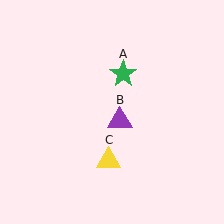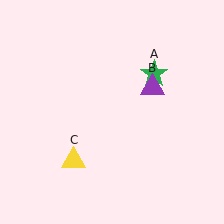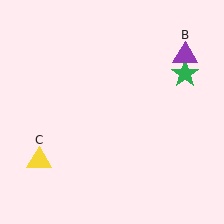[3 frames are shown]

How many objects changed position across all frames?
3 objects changed position: green star (object A), purple triangle (object B), yellow triangle (object C).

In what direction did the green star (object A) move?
The green star (object A) moved right.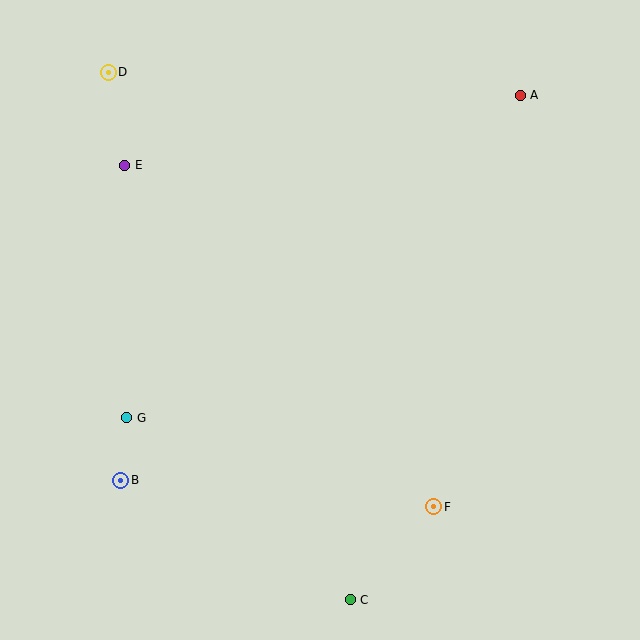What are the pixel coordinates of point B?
Point B is at (121, 480).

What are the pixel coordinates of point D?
Point D is at (108, 72).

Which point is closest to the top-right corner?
Point A is closest to the top-right corner.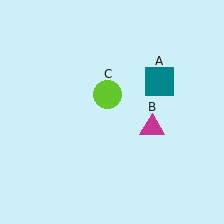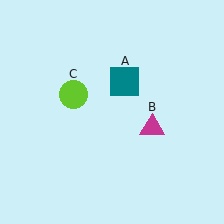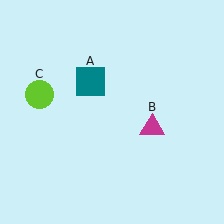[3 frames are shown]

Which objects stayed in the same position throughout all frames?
Magenta triangle (object B) remained stationary.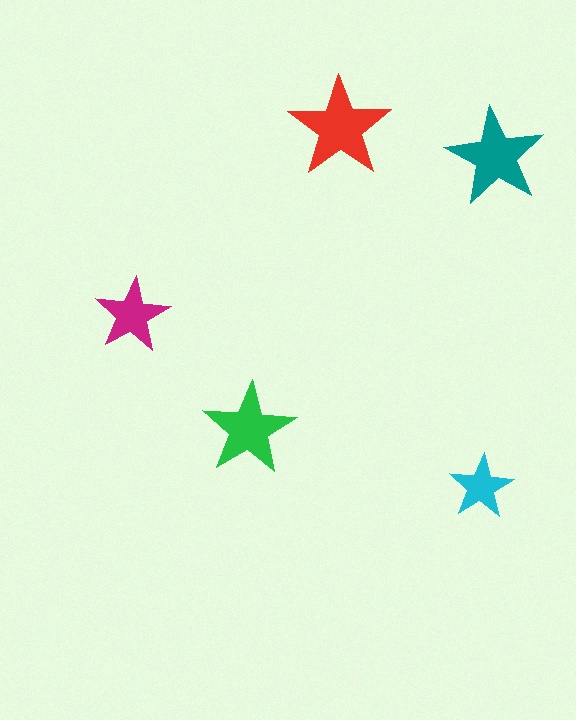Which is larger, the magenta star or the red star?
The red one.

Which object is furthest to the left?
The magenta star is leftmost.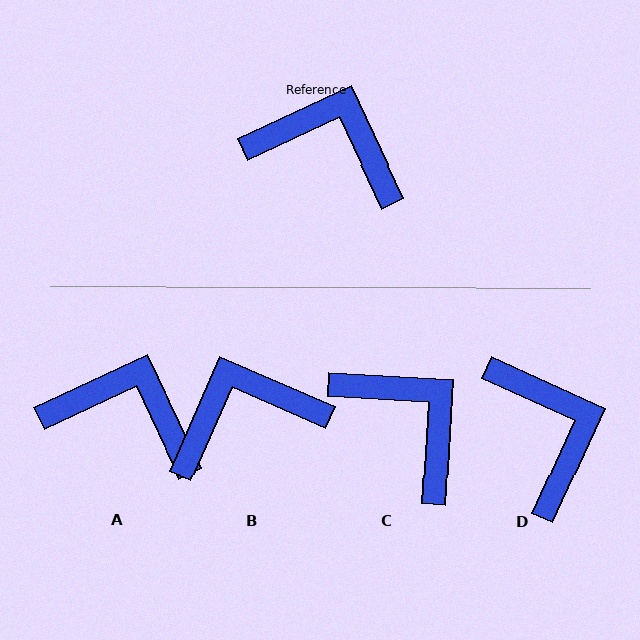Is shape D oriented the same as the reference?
No, it is off by about 50 degrees.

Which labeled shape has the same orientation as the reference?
A.